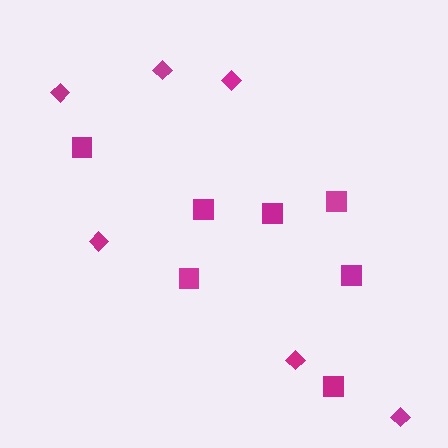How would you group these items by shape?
There are 2 groups: one group of diamonds (6) and one group of squares (7).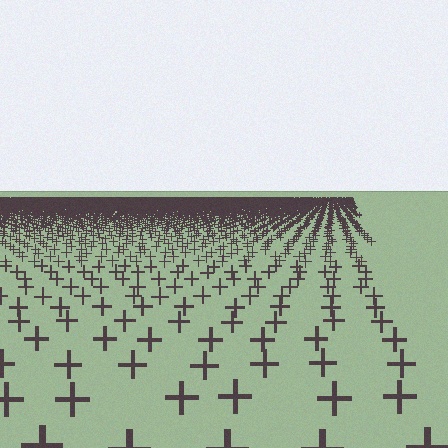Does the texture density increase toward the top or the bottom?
Density increases toward the top.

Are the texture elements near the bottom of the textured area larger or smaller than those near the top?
Larger. Near the bottom, elements are closer to the viewer and appear at a bigger on-screen size.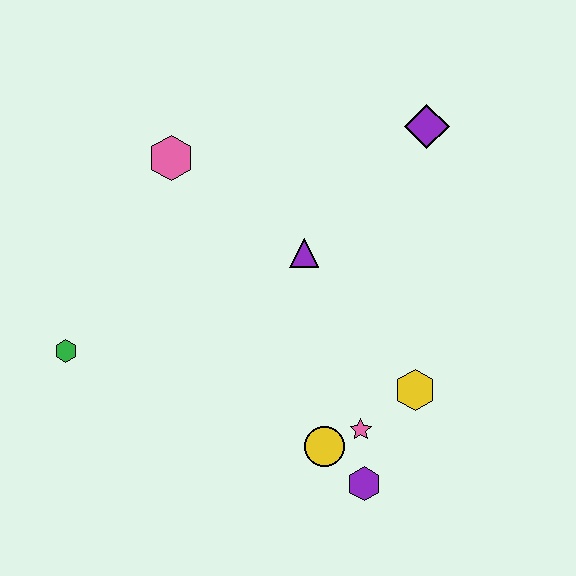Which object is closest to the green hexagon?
The pink hexagon is closest to the green hexagon.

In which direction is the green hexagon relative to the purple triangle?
The green hexagon is to the left of the purple triangle.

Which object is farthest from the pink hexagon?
The purple hexagon is farthest from the pink hexagon.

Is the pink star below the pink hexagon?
Yes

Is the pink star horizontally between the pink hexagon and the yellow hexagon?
Yes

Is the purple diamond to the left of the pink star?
No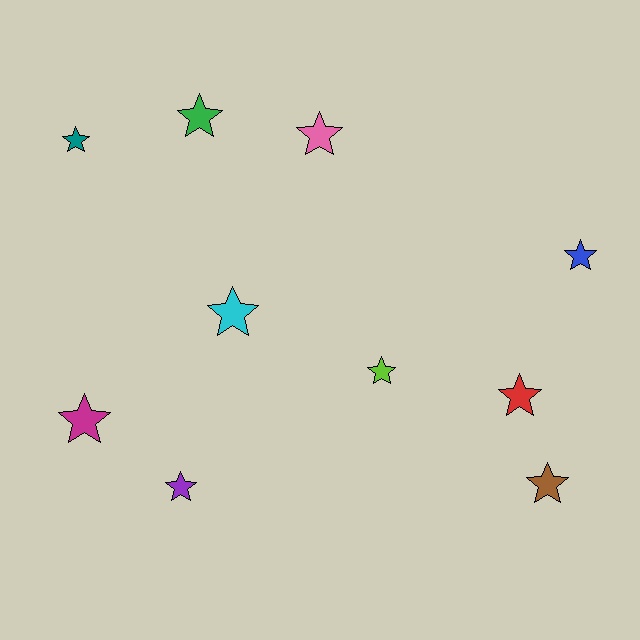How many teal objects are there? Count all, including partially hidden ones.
There is 1 teal object.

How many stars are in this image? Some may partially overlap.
There are 10 stars.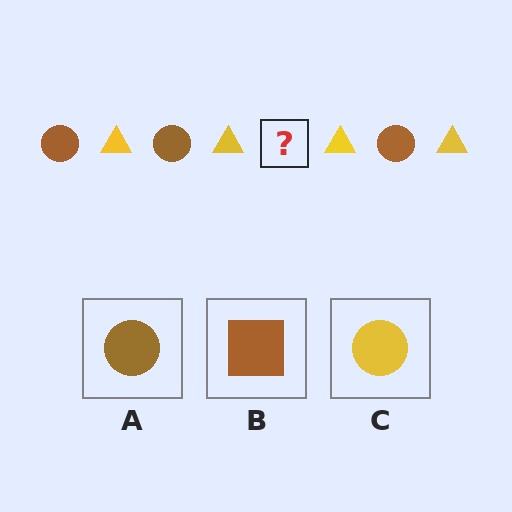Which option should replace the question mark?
Option A.